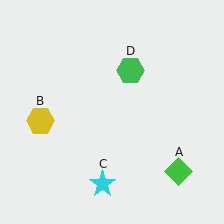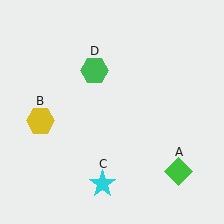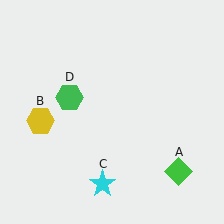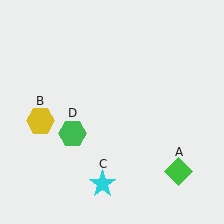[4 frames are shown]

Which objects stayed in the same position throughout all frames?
Green diamond (object A) and yellow hexagon (object B) and cyan star (object C) remained stationary.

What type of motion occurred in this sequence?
The green hexagon (object D) rotated counterclockwise around the center of the scene.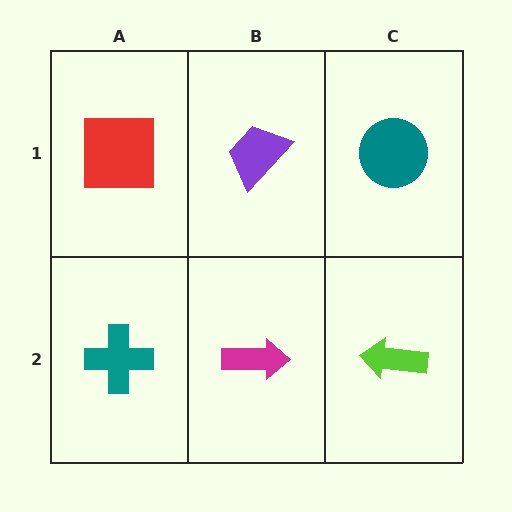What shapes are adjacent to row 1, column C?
A lime arrow (row 2, column C), a purple trapezoid (row 1, column B).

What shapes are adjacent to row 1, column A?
A teal cross (row 2, column A), a purple trapezoid (row 1, column B).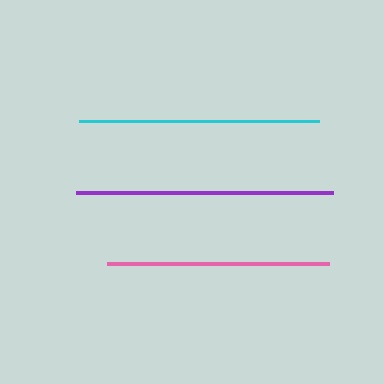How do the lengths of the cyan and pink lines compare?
The cyan and pink lines are approximately the same length.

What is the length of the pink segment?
The pink segment is approximately 222 pixels long.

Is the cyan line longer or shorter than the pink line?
The cyan line is longer than the pink line.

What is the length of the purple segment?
The purple segment is approximately 257 pixels long.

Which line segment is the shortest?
The pink line is the shortest at approximately 222 pixels.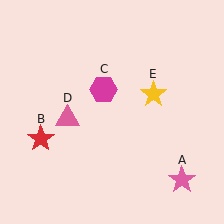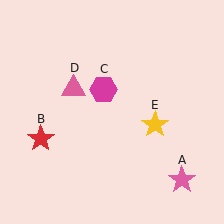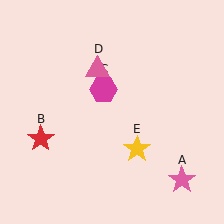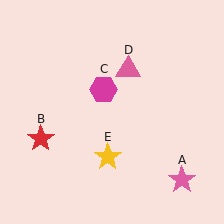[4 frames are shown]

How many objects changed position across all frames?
2 objects changed position: pink triangle (object D), yellow star (object E).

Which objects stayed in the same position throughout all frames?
Pink star (object A) and red star (object B) and magenta hexagon (object C) remained stationary.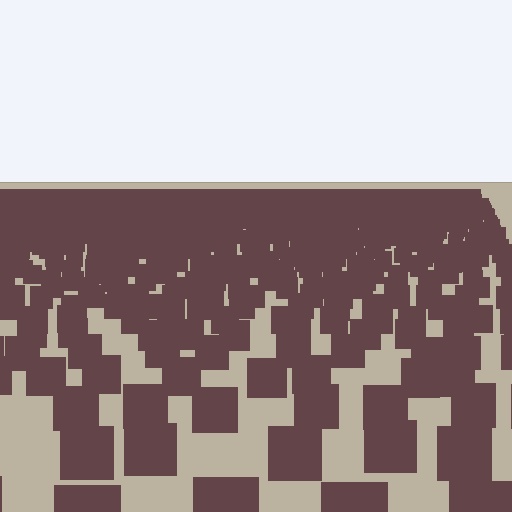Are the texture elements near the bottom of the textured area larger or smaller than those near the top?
Larger. Near the bottom, elements are closer to the viewer and appear at a bigger on-screen size.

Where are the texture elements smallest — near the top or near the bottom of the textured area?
Near the top.